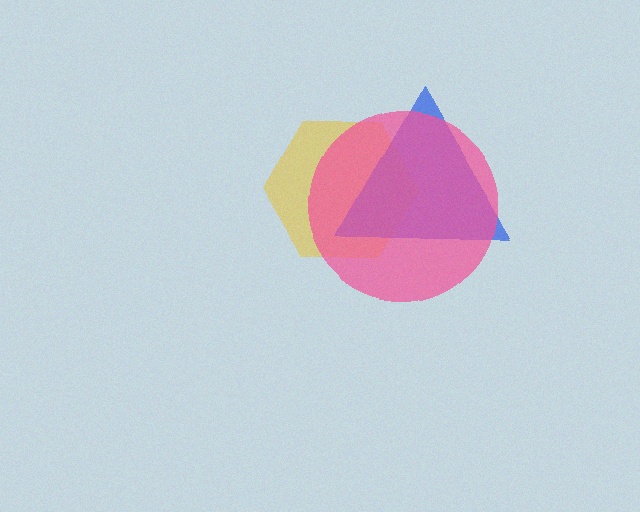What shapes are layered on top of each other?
The layered shapes are: a yellow hexagon, a blue triangle, a pink circle.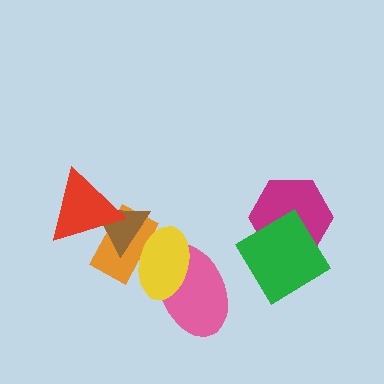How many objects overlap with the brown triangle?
3 objects overlap with the brown triangle.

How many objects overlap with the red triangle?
2 objects overlap with the red triangle.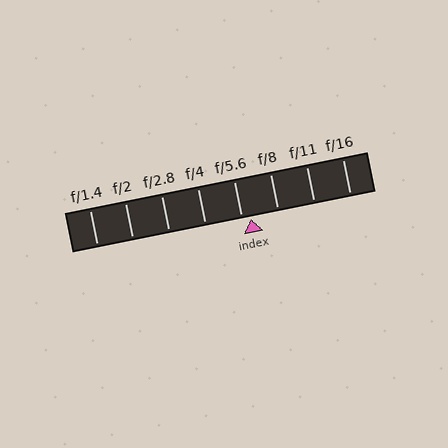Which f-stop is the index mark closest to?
The index mark is closest to f/5.6.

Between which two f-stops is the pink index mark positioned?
The index mark is between f/5.6 and f/8.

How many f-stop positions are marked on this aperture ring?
There are 8 f-stop positions marked.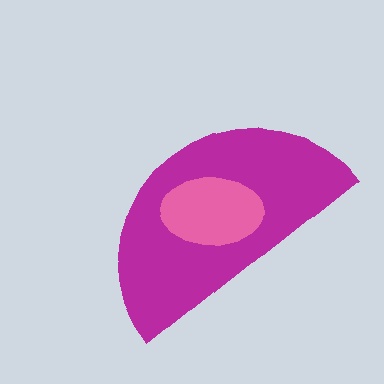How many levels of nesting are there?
2.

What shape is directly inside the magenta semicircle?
The pink ellipse.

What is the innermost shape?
The pink ellipse.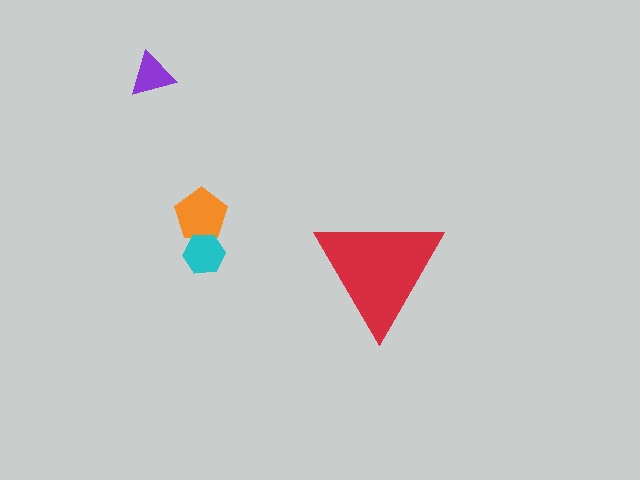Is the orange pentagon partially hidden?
No, the orange pentagon is fully visible.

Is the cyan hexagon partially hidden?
No, the cyan hexagon is fully visible.